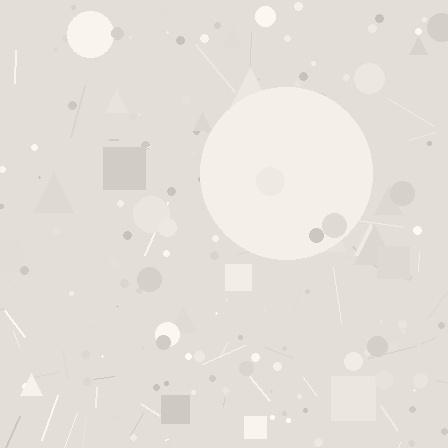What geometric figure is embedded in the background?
A circle is embedded in the background.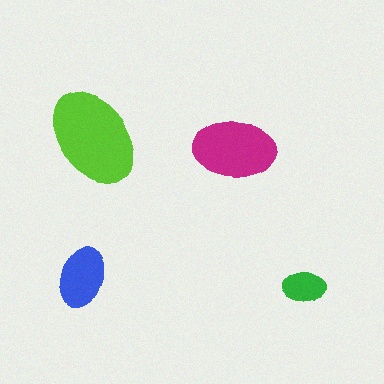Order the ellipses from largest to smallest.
the lime one, the magenta one, the blue one, the green one.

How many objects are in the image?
There are 4 objects in the image.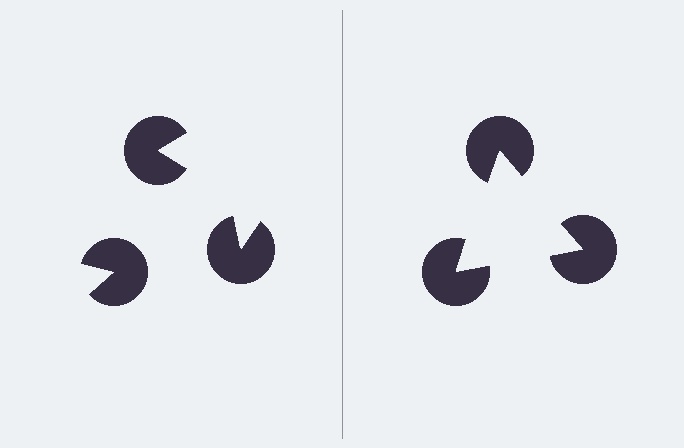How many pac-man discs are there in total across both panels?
6 — 3 on each side.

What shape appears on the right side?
An illusory triangle.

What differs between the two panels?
The pac-man discs are positioned identically on both sides; only the wedge orientations differ. On the right they align to a triangle; on the left they are misaligned.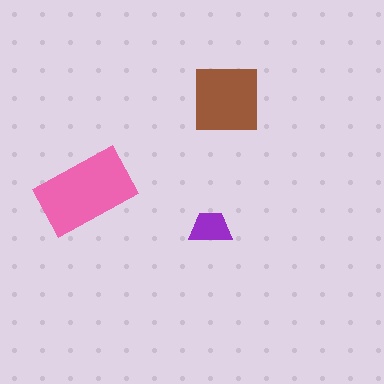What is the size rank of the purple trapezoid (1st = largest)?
3rd.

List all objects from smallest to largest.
The purple trapezoid, the brown square, the pink rectangle.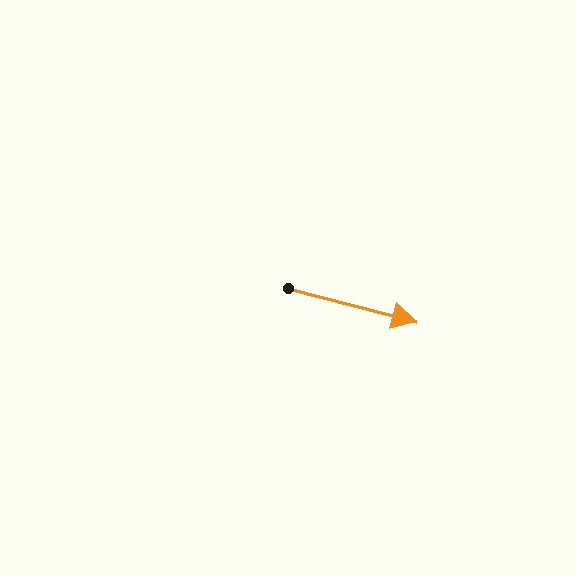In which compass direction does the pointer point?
East.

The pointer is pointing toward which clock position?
Roughly 3 o'clock.